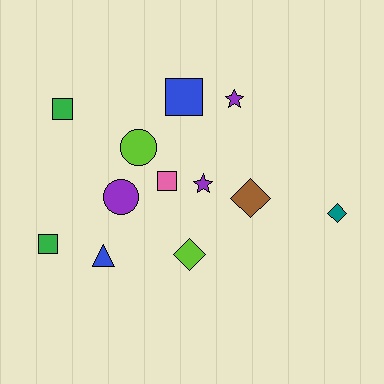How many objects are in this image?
There are 12 objects.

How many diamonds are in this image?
There are 3 diamonds.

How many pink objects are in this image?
There is 1 pink object.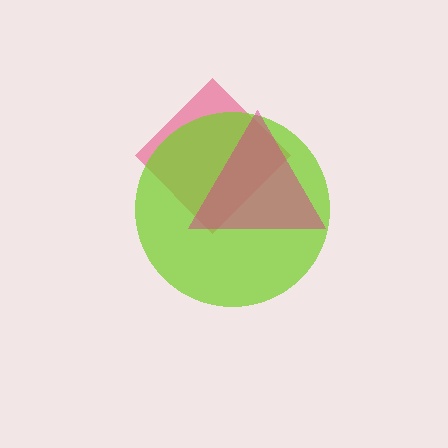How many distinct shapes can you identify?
There are 3 distinct shapes: a pink diamond, a lime circle, a magenta triangle.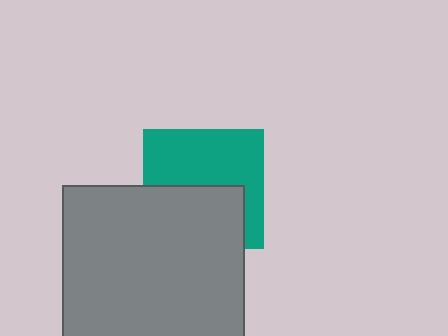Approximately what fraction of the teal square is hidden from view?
Roughly 45% of the teal square is hidden behind the gray square.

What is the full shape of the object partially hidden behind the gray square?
The partially hidden object is a teal square.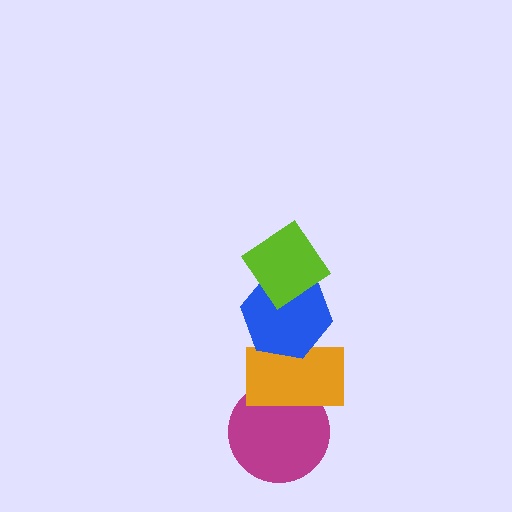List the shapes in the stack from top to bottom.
From top to bottom: the lime diamond, the blue hexagon, the orange rectangle, the magenta circle.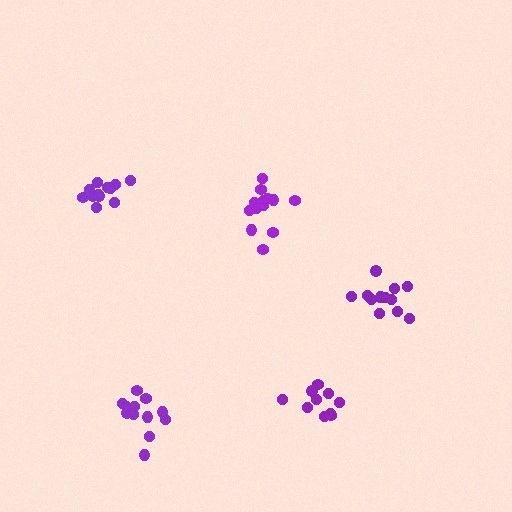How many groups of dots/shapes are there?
There are 5 groups.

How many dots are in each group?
Group 1: 12 dots, Group 2: 10 dots, Group 3: 15 dots, Group 4: 12 dots, Group 5: 13 dots (62 total).